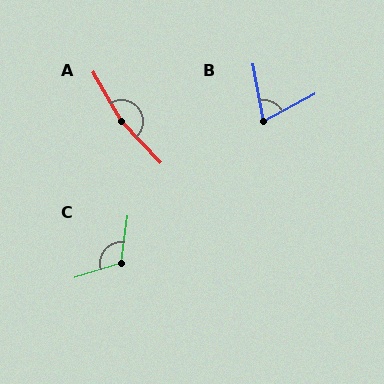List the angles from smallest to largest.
B (72°), C (115°), A (166°).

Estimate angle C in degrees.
Approximately 115 degrees.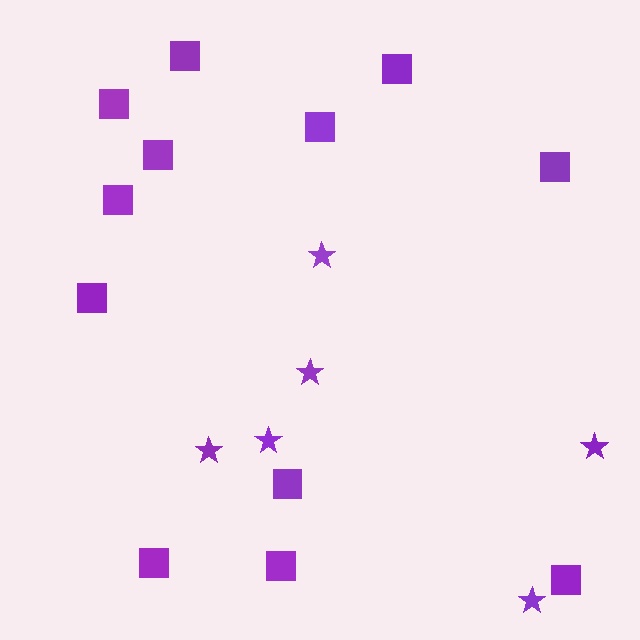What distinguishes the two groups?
There are 2 groups: one group of squares (12) and one group of stars (6).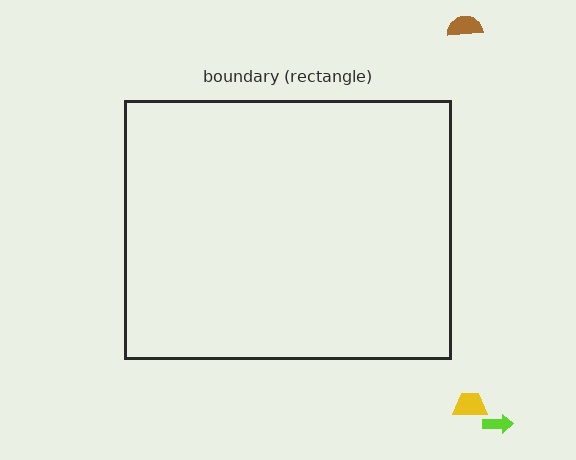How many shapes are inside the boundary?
0 inside, 3 outside.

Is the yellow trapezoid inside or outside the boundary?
Outside.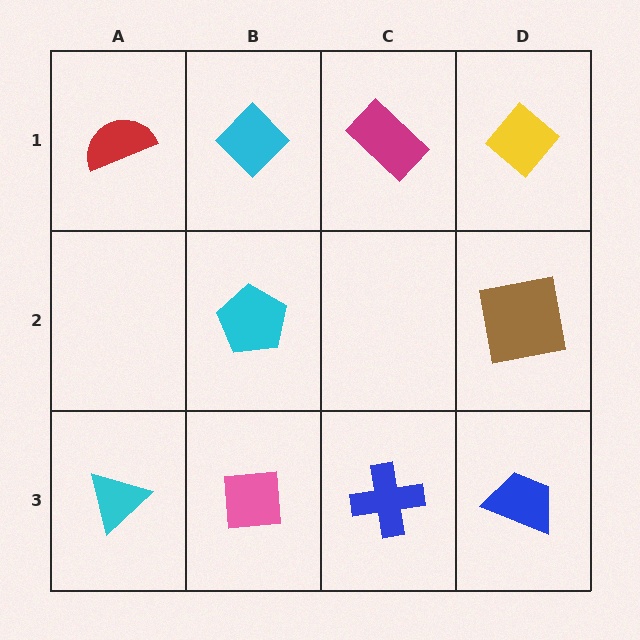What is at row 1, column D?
A yellow diamond.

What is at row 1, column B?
A cyan diamond.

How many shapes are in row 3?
4 shapes.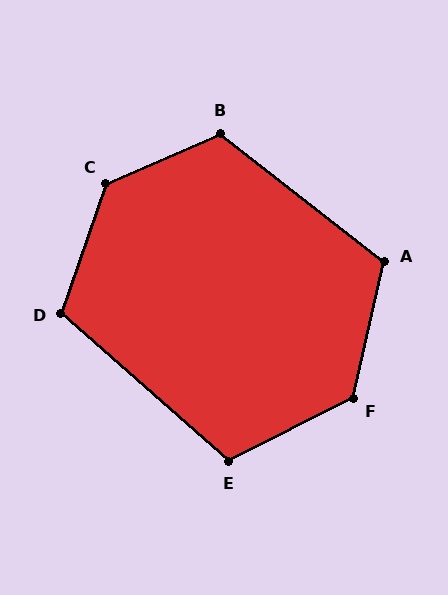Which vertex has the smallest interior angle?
E, at approximately 112 degrees.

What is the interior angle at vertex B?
Approximately 118 degrees (obtuse).